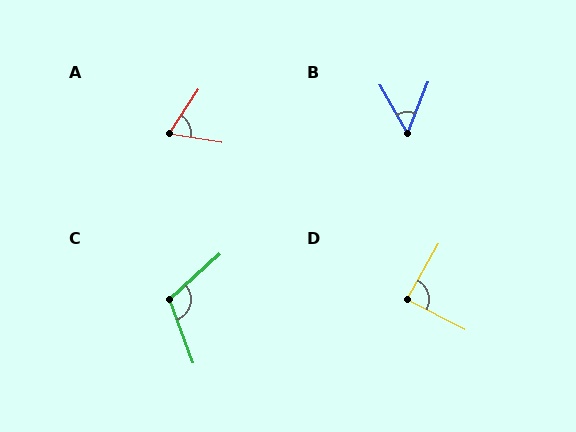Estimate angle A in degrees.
Approximately 66 degrees.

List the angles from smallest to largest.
B (52°), A (66°), D (88°), C (112°).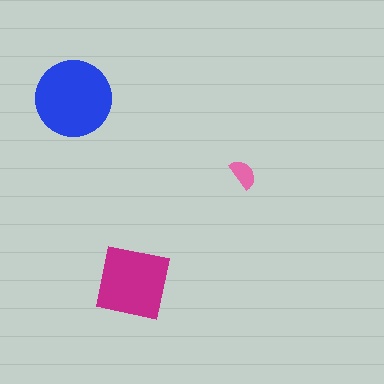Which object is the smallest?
The pink semicircle.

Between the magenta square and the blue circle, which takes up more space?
The blue circle.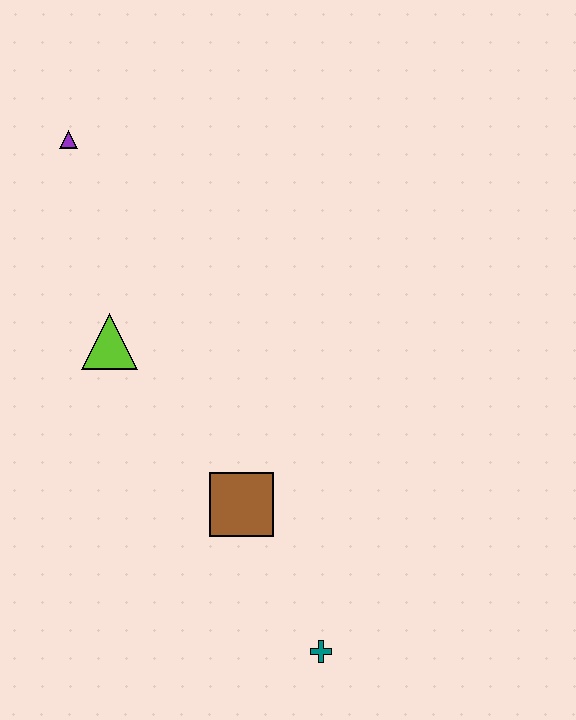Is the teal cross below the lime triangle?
Yes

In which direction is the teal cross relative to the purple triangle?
The teal cross is below the purple triangle.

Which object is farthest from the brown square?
The purple triangle is farthest from the brown square.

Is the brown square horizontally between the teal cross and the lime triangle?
Yes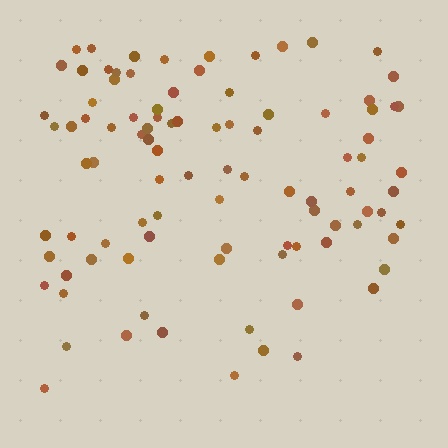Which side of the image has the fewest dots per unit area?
The bottom.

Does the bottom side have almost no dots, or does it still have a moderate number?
Still a moderate number, just noticeably fewer than the top.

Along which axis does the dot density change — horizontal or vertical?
Vertical.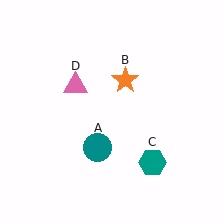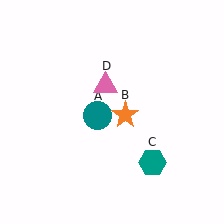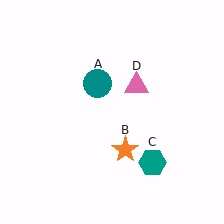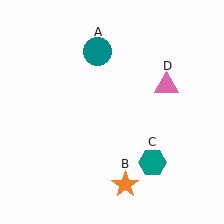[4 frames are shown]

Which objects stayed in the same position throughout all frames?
Teal hexagon (object C) remained stationary.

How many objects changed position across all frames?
3 objects changed position: teal circle (object A), orange star (object B), pink triangle (object D).